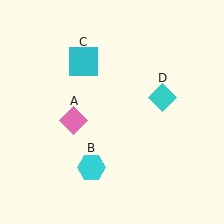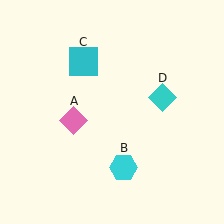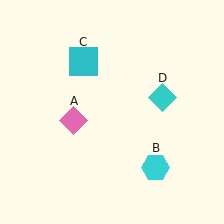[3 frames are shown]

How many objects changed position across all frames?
1 object changed position: cyan hexagon (object B).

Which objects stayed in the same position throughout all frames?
Pink diamond (object A) and cyan square (object C) and cyan diamond (object D) remained stationary.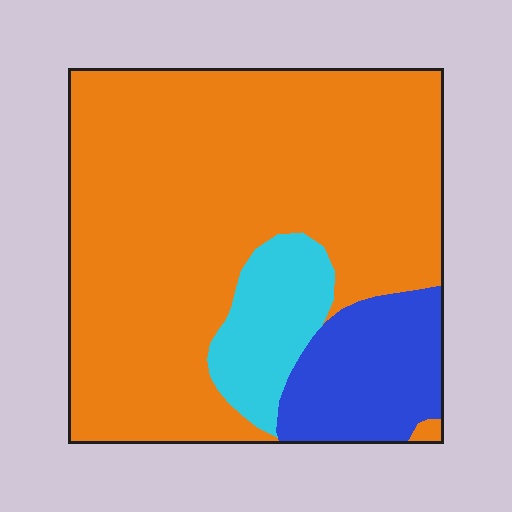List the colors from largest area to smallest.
From largest to smallest: orange, blue, cyan.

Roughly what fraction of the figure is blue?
Blue covers 15% of the figure.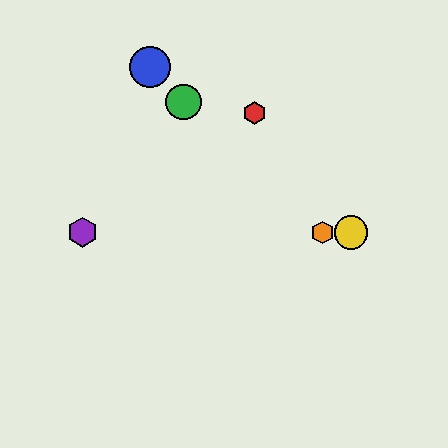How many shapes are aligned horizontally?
3 shapes (the yellow circle, the purple hexagon, the orange hexagon) are aligned horizontally.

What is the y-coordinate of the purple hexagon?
The purple hexagon is at y≈232.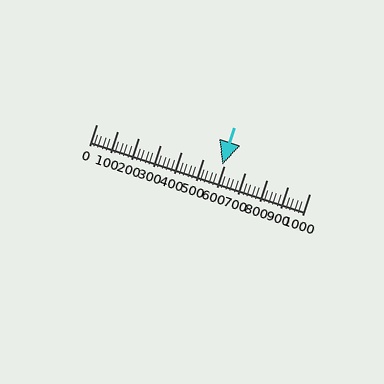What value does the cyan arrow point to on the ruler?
The cyan arrow points to approximately 593.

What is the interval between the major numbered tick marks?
The major tick marks are spaced 100 units apart.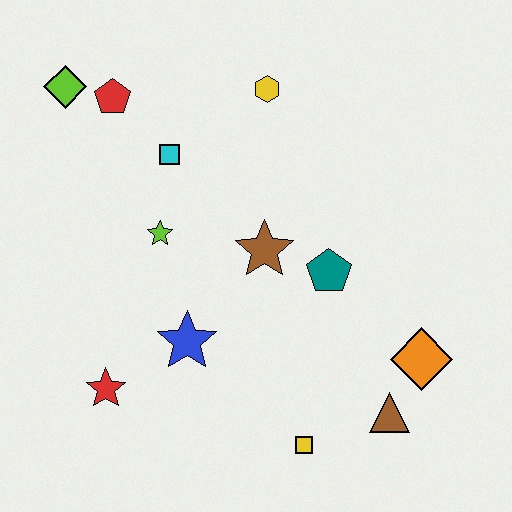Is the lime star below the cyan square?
Yes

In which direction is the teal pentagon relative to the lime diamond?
The teal pentagon is to the right of the lime diamond.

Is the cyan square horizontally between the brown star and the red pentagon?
Yes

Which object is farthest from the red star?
The yellow hexagon is farthest from the red star.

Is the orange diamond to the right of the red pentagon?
Yes